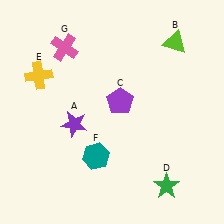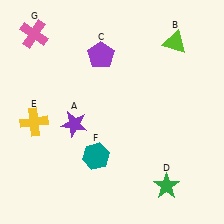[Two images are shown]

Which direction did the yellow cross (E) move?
The yellow cross (E) moved down.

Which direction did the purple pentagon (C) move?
The purple pentagon (C) moved up.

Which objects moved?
The objects that moved are: the purple pentagon (C), the yellow cross (E), the pink cross (G).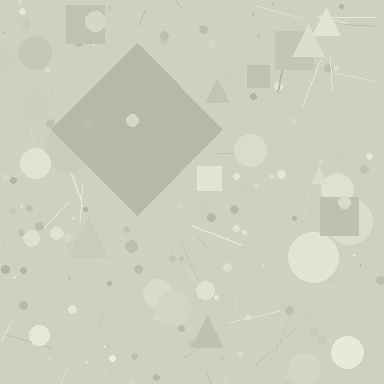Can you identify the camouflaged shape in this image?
The camouflaged shape is a diamond.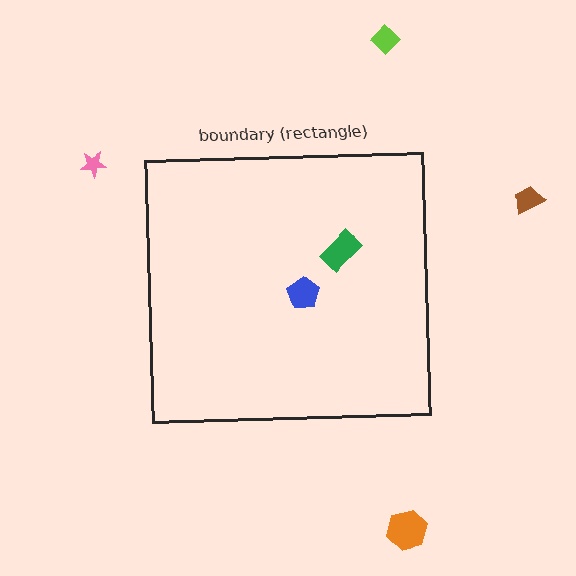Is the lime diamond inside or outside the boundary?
Outside.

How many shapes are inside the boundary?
2 inside, 4 outside.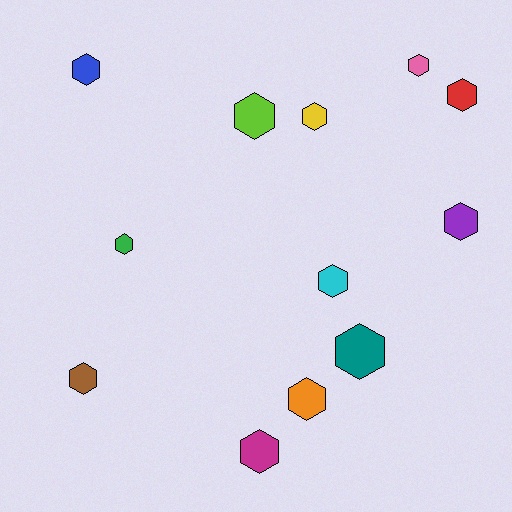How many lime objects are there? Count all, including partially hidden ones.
There is 1 lime object.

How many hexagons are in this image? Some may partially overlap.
There are 12 hexagons.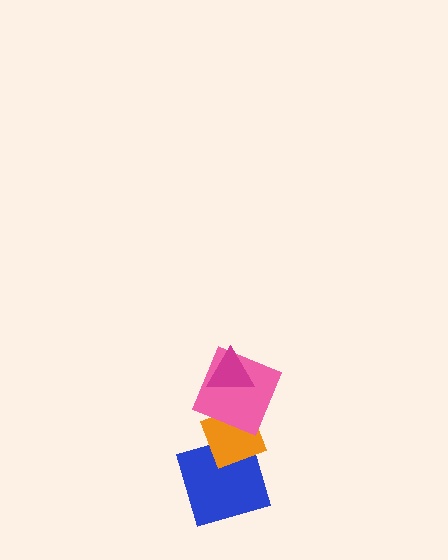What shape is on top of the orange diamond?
The pink square is on top of the orange diamond.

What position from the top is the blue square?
The blue square is 4th from the top.